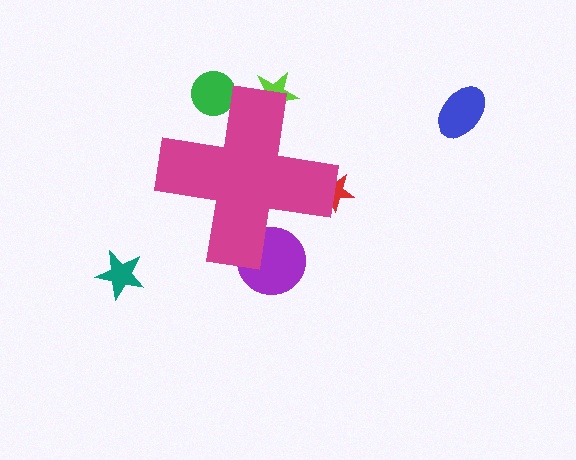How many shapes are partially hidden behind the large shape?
4 shapes are partially hidden.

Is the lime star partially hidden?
Yes, the lime star is partially hidden behind the magenta cross.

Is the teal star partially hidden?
No, the teal star is fully visible.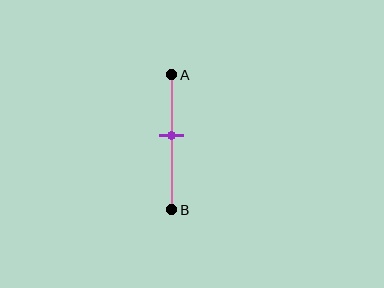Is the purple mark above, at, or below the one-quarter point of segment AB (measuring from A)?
The purple mark is below the one-quarter point of segment AB.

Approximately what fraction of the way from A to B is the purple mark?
The purple mark is approximately 45% of the way from A to B.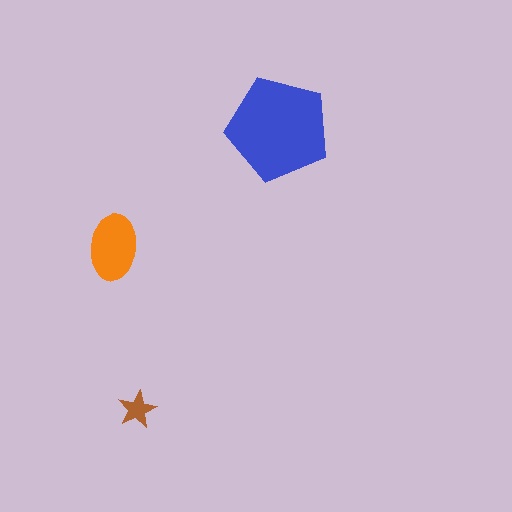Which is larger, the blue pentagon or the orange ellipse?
The blue pentagon.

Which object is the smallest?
The brown star.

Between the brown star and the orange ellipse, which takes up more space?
The orange ellipse.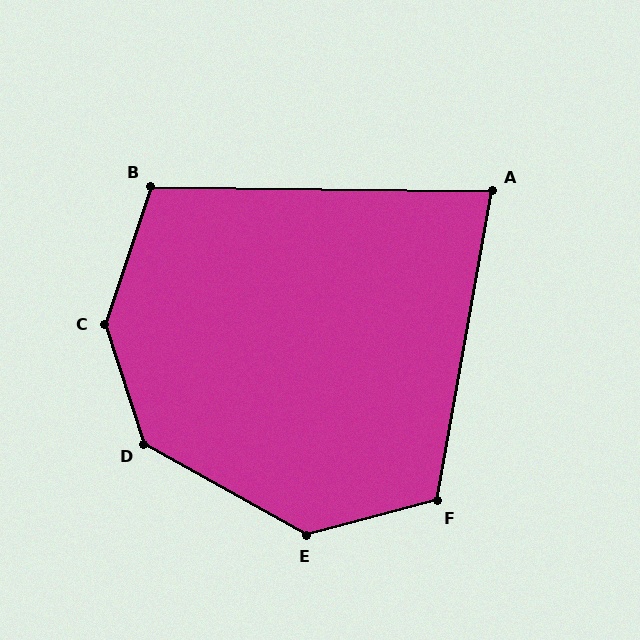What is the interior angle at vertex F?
Approximately 115 degrees (obtuse).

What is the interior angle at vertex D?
Approximately 137 degrees (obtuse).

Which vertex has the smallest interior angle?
A, at approximately 81 degrees.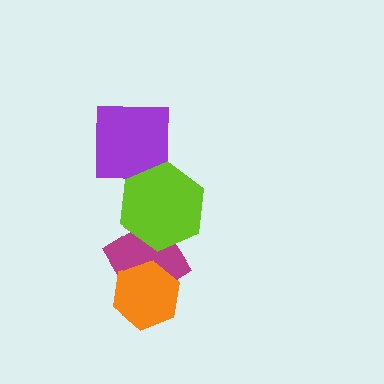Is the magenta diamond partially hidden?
Yes, it is partially covered by another shape.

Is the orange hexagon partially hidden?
No, no other shape covers it.